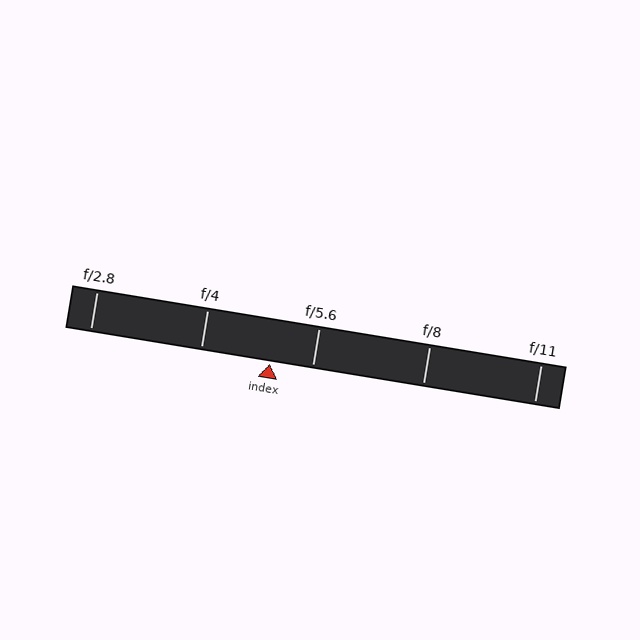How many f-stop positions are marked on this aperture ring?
There are 5 f-stop positions marked.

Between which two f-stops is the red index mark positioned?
The index mark is between f/4 and f/5.6.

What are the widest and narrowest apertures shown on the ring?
The widest aperture shown is f/2.8 and the narrowest is f/11.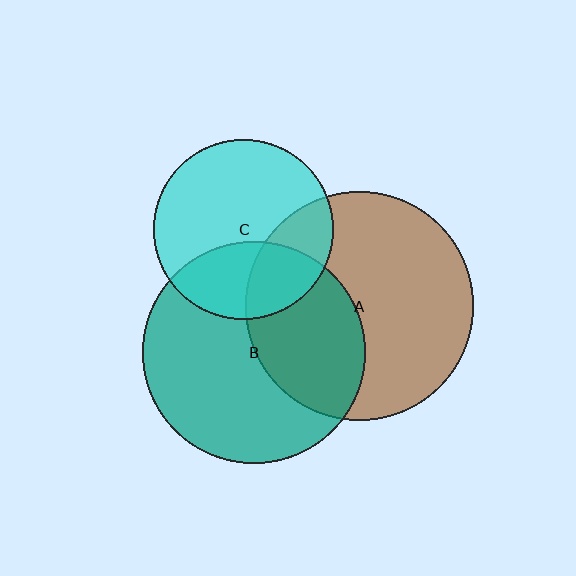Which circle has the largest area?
Circle A (brown).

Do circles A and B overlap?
Yes.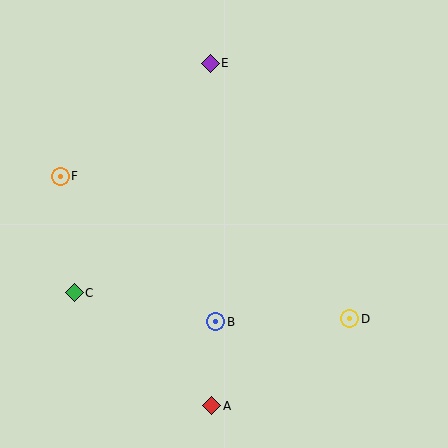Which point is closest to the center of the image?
Point B at (216, 322) is closest to the center.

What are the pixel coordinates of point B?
Point B is at (216, 322).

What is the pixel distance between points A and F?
The distance between A and F is 275 pixels.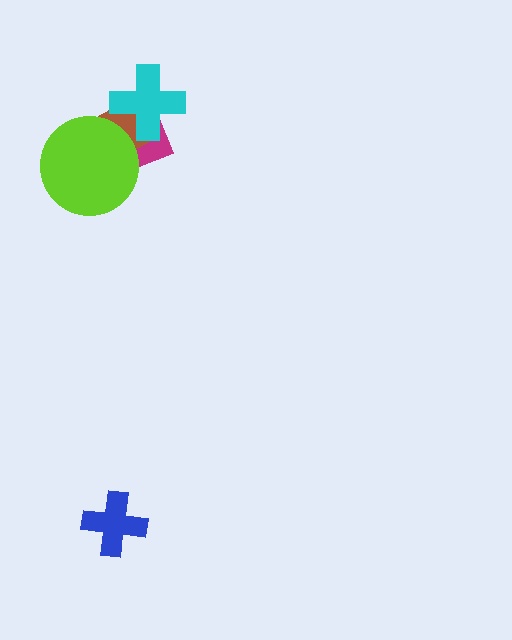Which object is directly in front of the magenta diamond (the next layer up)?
The brown diamond is directly in front of the magenta diamond.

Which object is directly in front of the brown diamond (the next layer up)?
The cyan cross is directly in front of the brown diamond.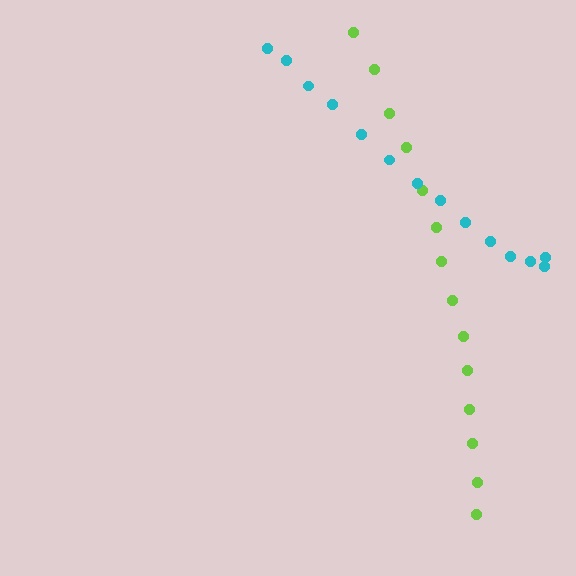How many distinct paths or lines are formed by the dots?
There are 2 distinct paths.